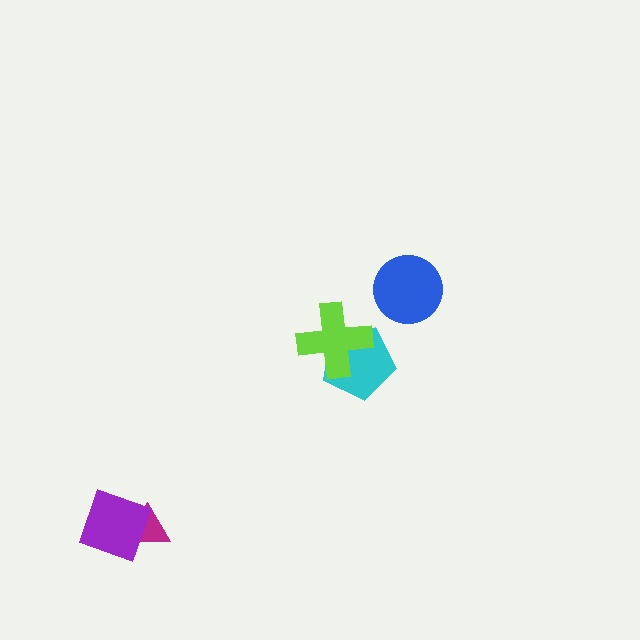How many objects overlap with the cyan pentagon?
1 object overlaps with the cyan pentagon.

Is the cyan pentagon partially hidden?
Yes, it is partially covered by another shape.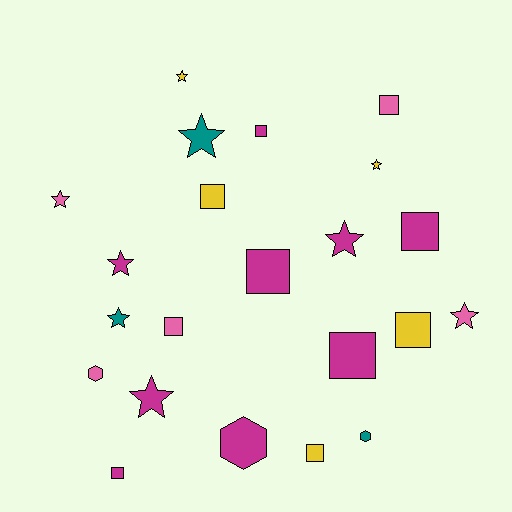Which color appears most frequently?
Magenta, with 9 objects.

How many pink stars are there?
There are 2 pink stars.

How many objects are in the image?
There are 22 objects.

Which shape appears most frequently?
Square, with 10 objects.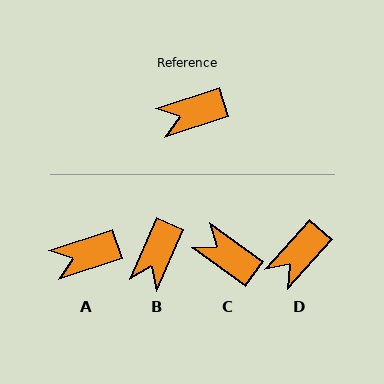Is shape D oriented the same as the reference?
No, it is off by about 30 degrees.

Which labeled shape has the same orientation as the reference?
A.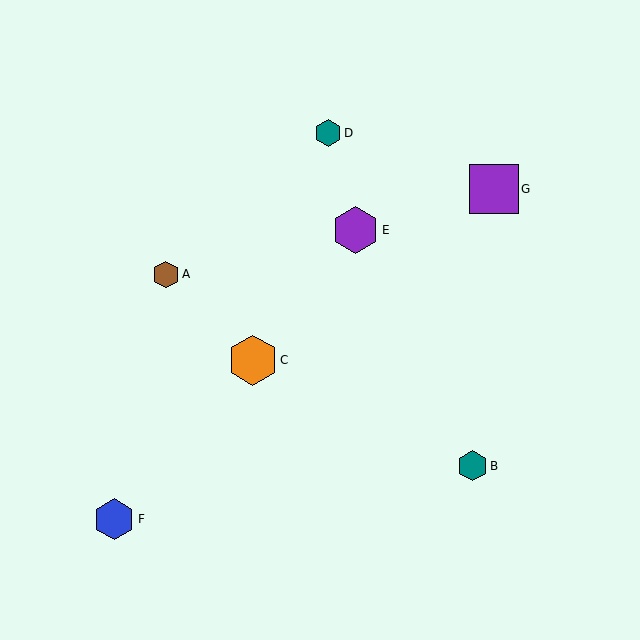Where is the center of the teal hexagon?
The center of the teal hexagon is at (472, 466).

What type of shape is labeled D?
Shape D is a teal hexagon.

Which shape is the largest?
The orange hexagon (labeled C) is the largest.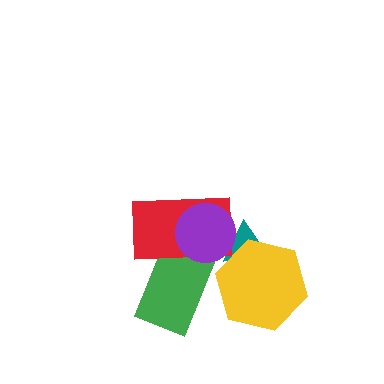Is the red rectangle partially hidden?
Yes, it is partially covered by another shape.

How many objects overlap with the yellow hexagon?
1 object overlaps with the yellow hexagon.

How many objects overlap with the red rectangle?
3 objects overlap with the red rectangle.